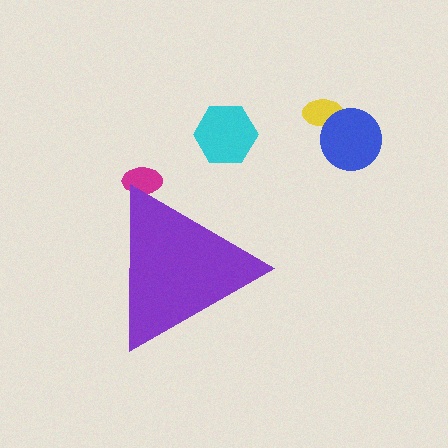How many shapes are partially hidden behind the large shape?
1 shape is partially hidden.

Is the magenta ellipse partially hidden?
Yes, the magenta ellipse is partially hidden behind the purple triangle.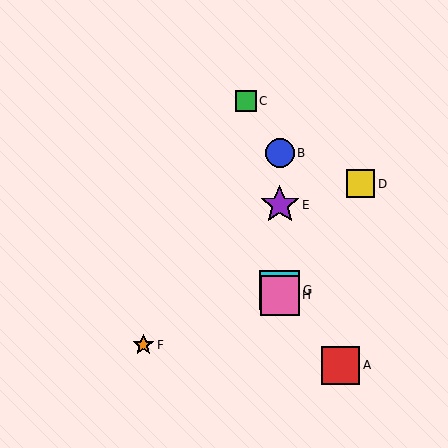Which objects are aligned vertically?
Objects B, E, G, H are aligned vertically.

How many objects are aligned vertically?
4 objects (B, E, G, H) are aligned vertically.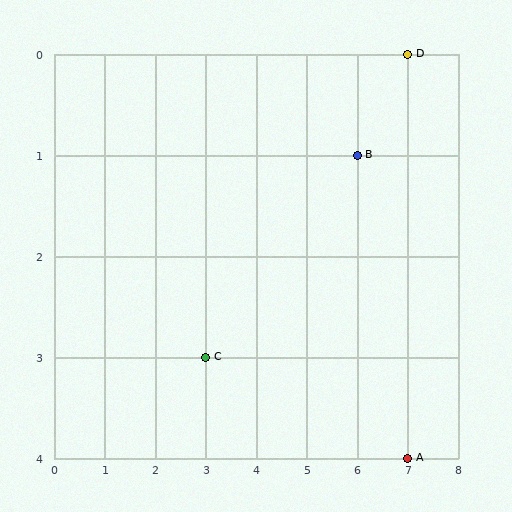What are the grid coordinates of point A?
Point A is at grid coordinates (7, 4).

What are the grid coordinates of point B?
Point B is at grid coordinates (6, 1).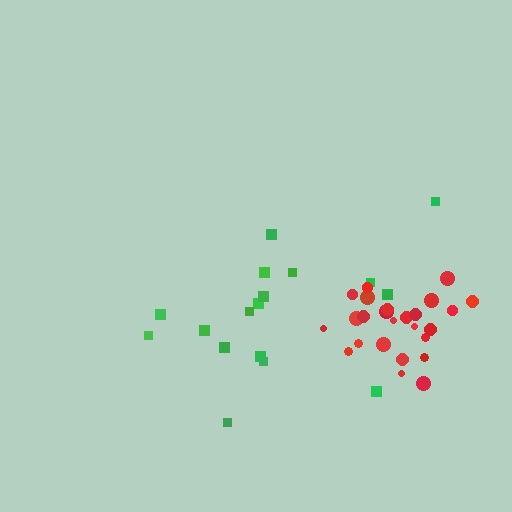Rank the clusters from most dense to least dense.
red, green.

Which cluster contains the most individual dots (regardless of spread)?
Red (25).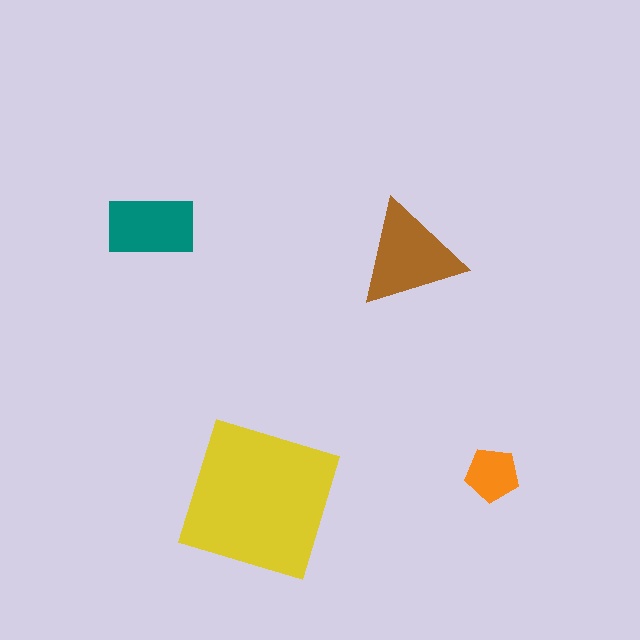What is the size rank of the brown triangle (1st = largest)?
2nd.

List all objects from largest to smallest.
The yellow square, the brown triangle, the teal rectangle, the orange pentagon.